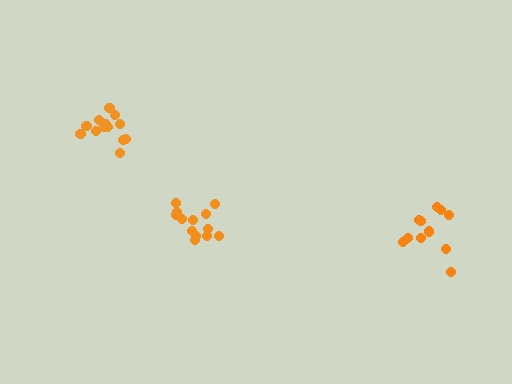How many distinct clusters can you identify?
There are 3 distinct clusters.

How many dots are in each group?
Group 1: 13 dots, Group 2: 13 dots, Group 3: 11 dots (37 total).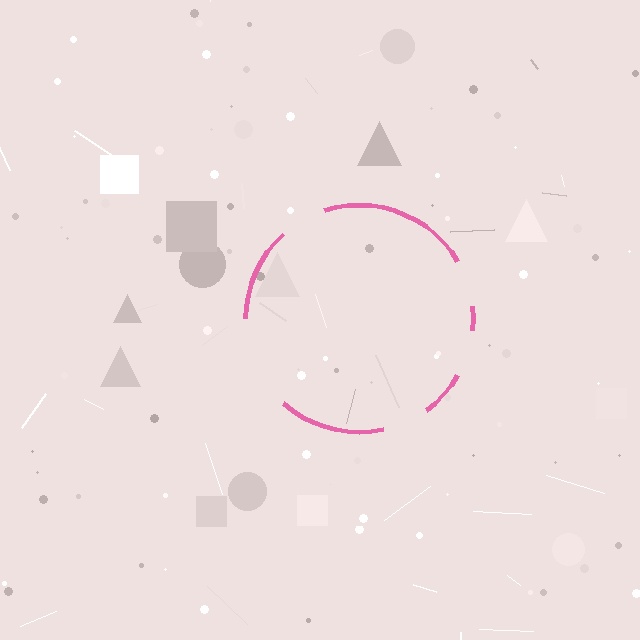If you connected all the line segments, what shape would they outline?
They would outline a circle.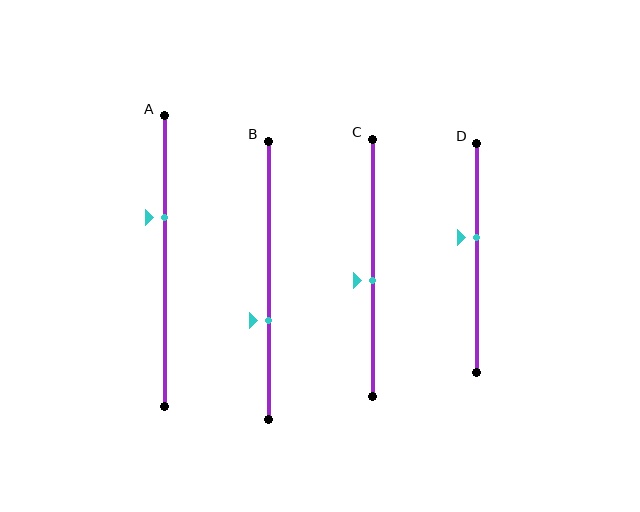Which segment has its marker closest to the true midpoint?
Segment C has its marker closest to the true midpoint.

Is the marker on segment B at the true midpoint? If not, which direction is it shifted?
No, the marker on segment B is shifted downward by about 14% of the segment length.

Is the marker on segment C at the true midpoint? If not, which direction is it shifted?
No, the marker on segment C is shifted downward by about 5% of the segment length.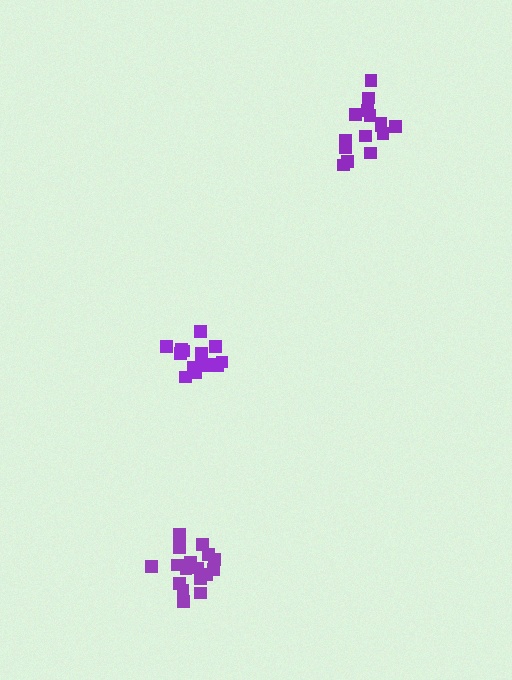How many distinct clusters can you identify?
There are 3 distinct clusters.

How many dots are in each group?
Group 1: 15 dots, Group 2: 16 dots, Group 3: 17 dots (48 total).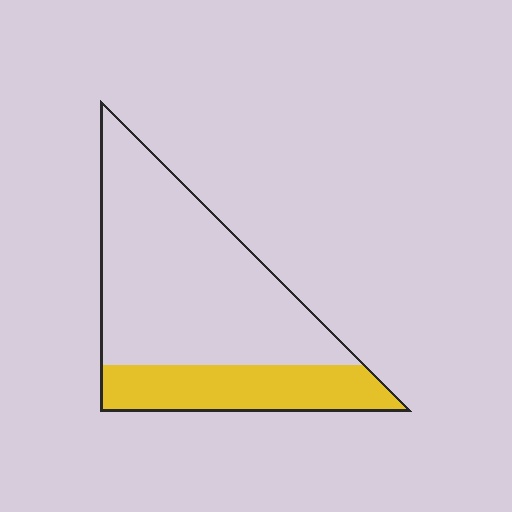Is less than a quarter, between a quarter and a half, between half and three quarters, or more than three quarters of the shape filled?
Between a quarter and a half.